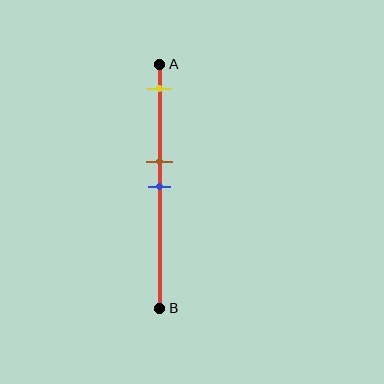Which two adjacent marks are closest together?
The brown and blue marks are the closest adjacent pair.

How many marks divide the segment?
There are 3 marks dividing the segment.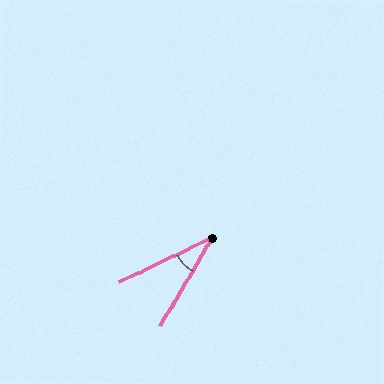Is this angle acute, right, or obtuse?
It is acute.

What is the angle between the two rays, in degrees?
Approximately 34 degrees.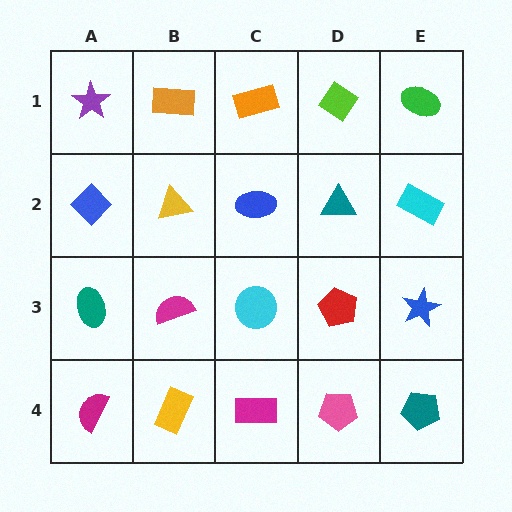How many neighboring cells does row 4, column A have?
2.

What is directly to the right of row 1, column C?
A lime diamond.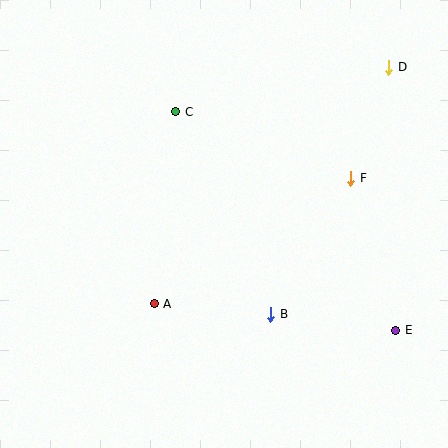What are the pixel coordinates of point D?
Point D is at (389, 67).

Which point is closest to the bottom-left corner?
Point A is closest to the bottom-left corner.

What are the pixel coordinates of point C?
Point C is at (176, 112).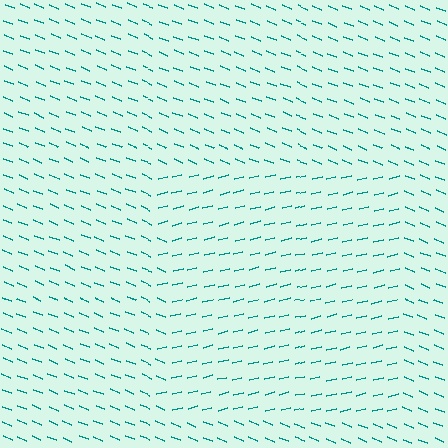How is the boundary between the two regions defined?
The boundary is defined purely by a change in line orientation (approximately 35 degrees difference). All lines are the same color and thickness.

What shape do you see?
I see a rectangle.